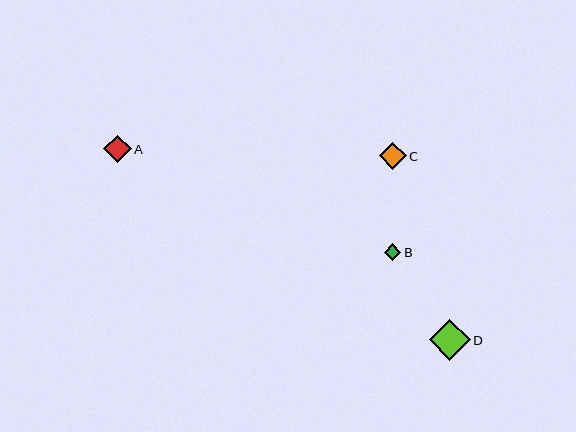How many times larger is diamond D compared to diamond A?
Diamond D is approximately 1.5 times the size of diamond A.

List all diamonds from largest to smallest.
From largest to smallest: D, A, C, B.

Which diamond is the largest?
Diamond D is the largest with a size of approximately 41 pixels.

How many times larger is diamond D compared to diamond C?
Diamond D is approximately 1.5 times the size of diamond C.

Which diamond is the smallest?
Diamond B is the smallest with a size of approximately 17 pixels.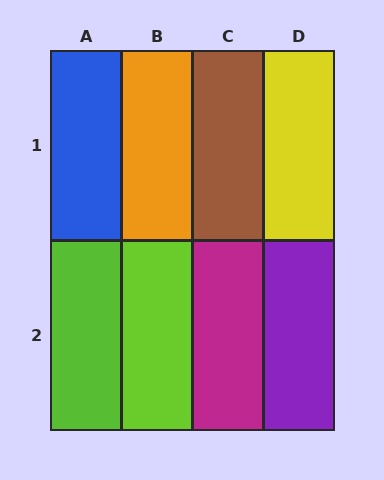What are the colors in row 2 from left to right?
Lime, lime, magenta, purple.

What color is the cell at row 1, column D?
Yellow.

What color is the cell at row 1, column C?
Brown.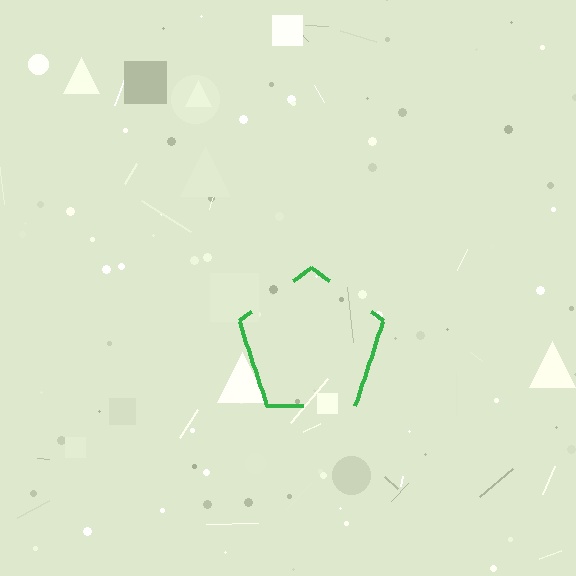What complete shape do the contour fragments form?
The contour fragments form a pentagon.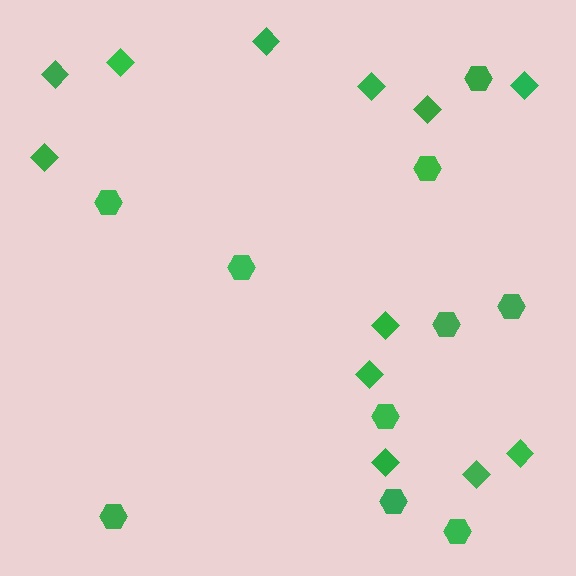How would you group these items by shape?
There are 2 groups: one group of diamonds (12) and one group of hexagons (10).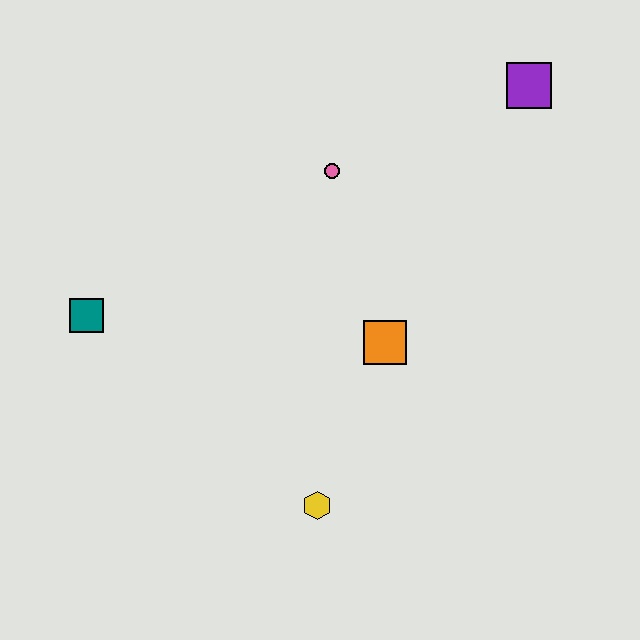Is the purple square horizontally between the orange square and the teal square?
No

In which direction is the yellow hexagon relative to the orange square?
The yellow hexagon is below the orange square.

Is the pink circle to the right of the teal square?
Yes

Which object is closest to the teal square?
The pink circle is closest to the teal square.